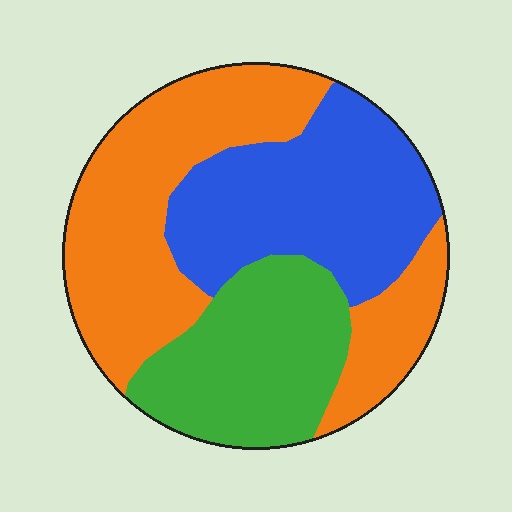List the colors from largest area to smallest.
From largest to smallest: orange, blue, green.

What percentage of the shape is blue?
Blue takes up about one third (1/3) of the shape.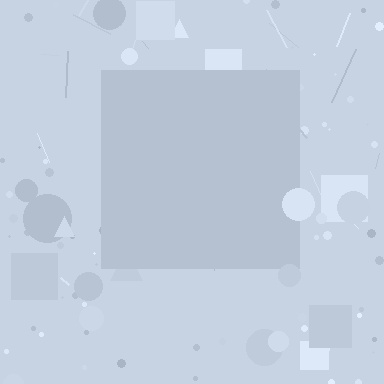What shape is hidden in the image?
A square is hidden in the image.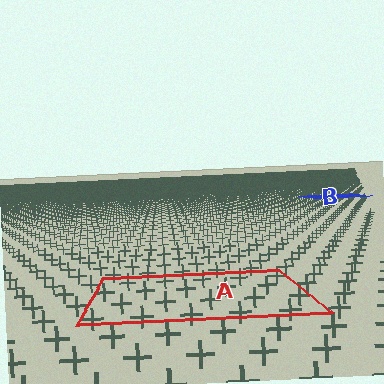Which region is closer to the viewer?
Region A is closer. The texture elements there are larger and more spread out.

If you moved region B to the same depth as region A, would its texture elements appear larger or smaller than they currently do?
They would appear larger. At a closer depth, the same texture elements are projected at a bigger on-screen size.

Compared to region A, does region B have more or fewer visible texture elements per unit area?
Region B has more texture elements per unit area — they are packed more densely because it is farther away.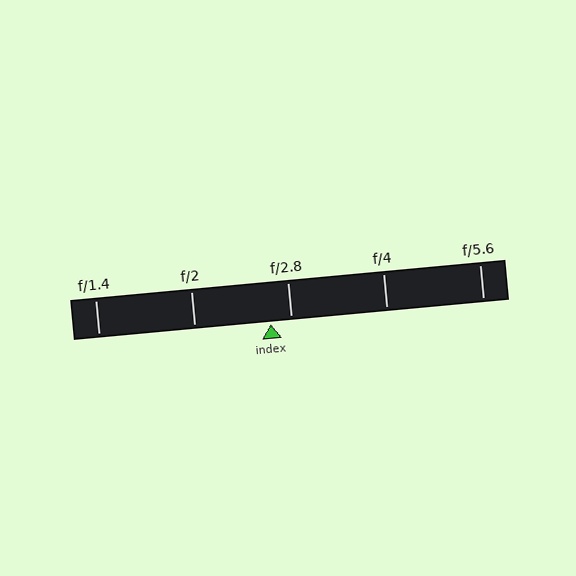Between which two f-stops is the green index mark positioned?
The index mark is between f/2 and f/2.8.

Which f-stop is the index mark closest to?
The index mark is closest to f/2.8.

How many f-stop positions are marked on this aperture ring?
There are 5 f-stop positions marked.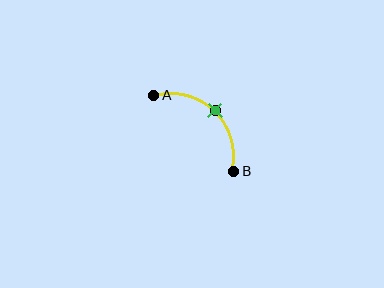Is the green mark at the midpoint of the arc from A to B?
Yes. The green mark lies on the arc at equal arc-length from both A and B — it is the arc midpoint.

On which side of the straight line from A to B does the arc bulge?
The arc bulges above and to the right of the straight line connecting A and B.